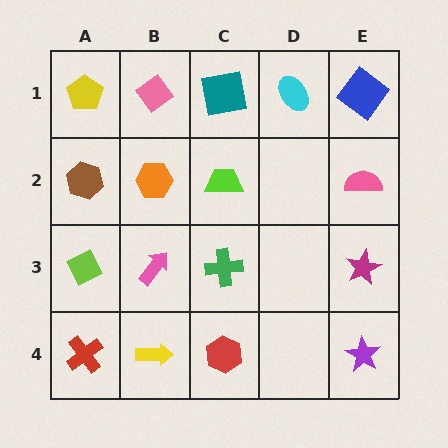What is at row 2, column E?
A pink semicircle.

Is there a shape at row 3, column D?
No, that cell is empty.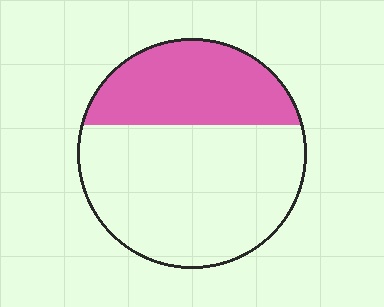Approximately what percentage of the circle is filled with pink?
Approximately 35%.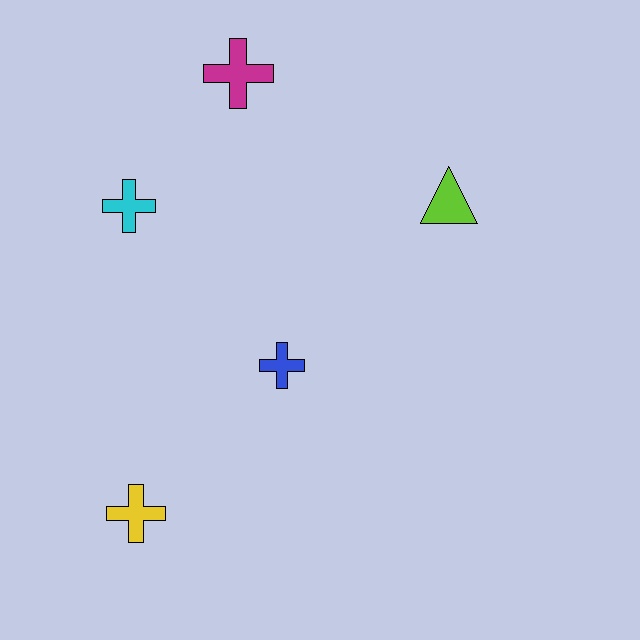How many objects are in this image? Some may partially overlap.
There are 5 objects.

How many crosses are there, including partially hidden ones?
There are 4 crosses.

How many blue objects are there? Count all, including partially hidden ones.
There is 1 blue object.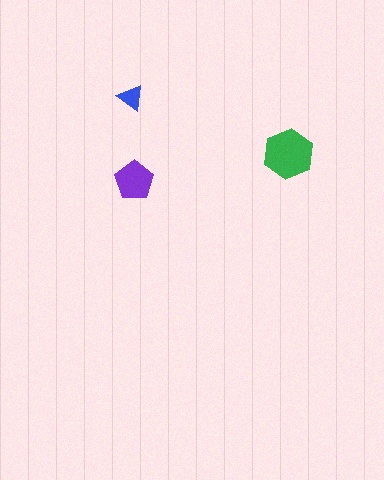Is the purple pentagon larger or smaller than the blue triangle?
Larger.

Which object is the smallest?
The blue triangle.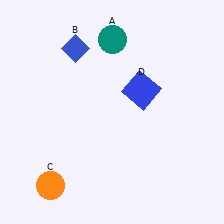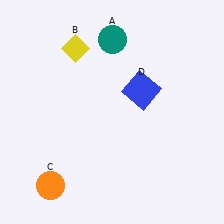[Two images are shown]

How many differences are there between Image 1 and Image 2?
There is 1 difference between the two images.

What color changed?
The diamond (B) changed from blue in Image 1 to yellow in Image 2.